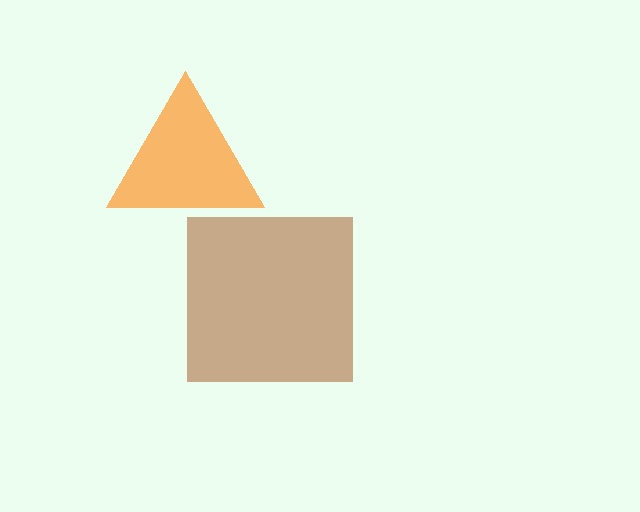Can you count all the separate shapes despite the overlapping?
Yes, there are 2 separate shapes.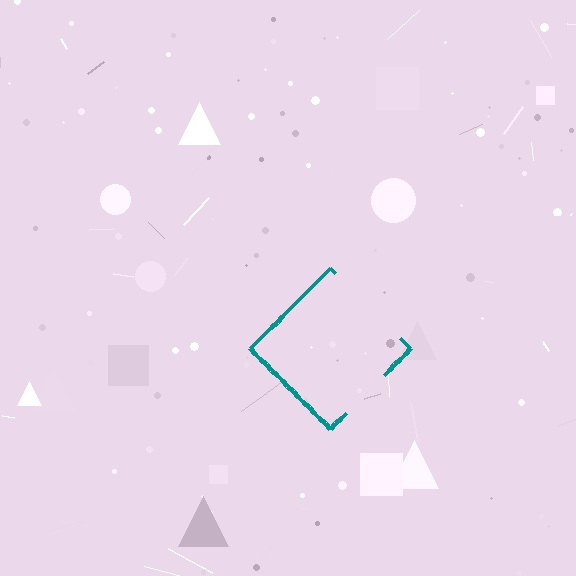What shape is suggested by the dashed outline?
The dashed outline suggests a diamond.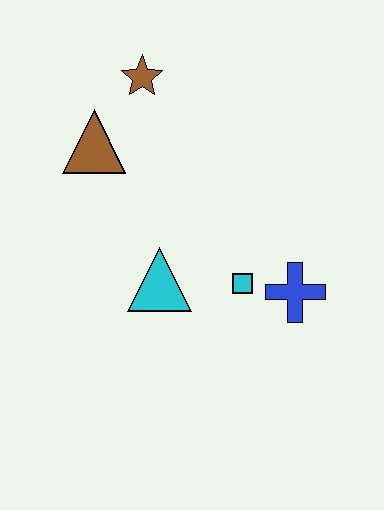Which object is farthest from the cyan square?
The brown star is farthest from the cyan square.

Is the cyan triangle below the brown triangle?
Yes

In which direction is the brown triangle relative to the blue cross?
The brown triangle is to the left of the blue cross.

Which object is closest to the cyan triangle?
The cyan square is closest to the cyan triangle.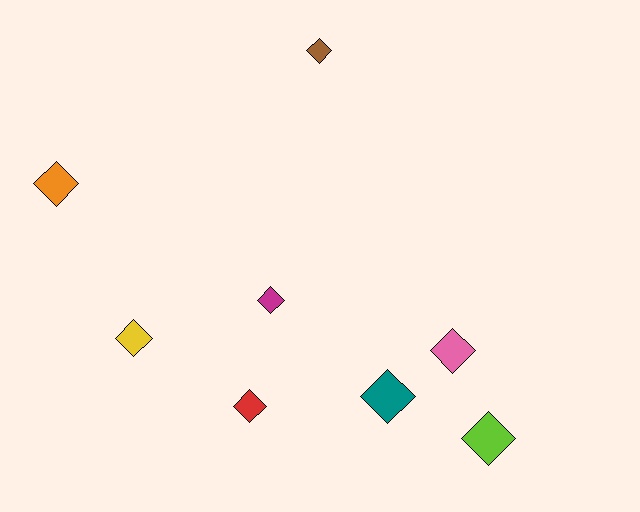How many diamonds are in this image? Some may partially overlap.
There are 8 diamonds.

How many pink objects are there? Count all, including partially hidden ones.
There is 1 pink object.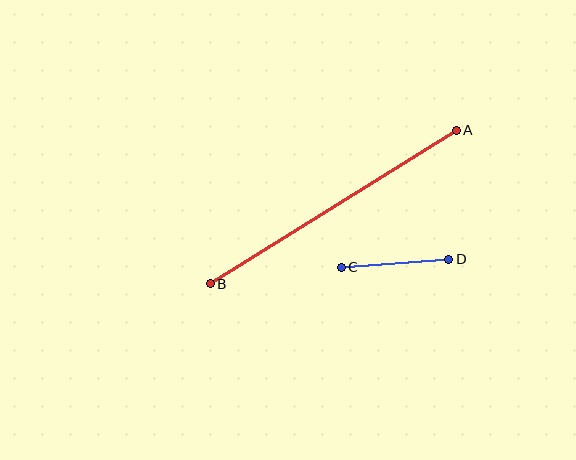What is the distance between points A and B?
The distance is approximately 290 pixels.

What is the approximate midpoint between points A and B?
The midpoint is at approximately (333, 207) pixels.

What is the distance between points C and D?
The distance is approximately 108 pixels.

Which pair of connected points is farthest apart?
Points A and B are farthest apart.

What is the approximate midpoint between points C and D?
The midpoint is at approximately (395, 263) pixels.